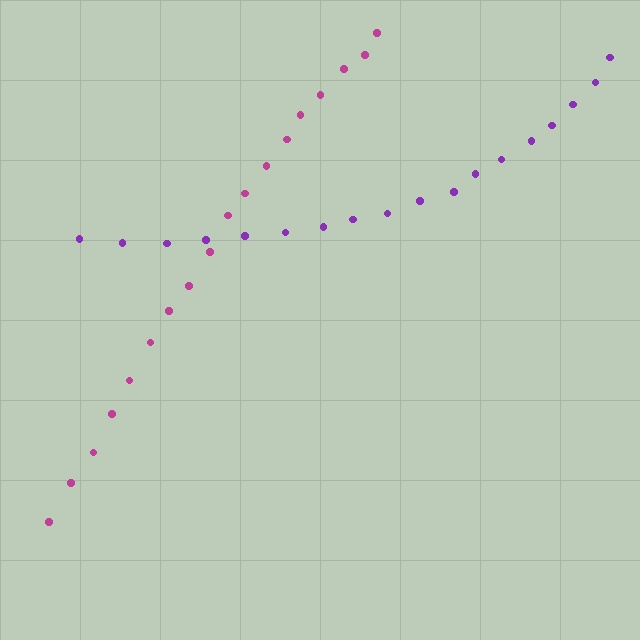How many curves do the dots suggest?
There are 2 distinct paths.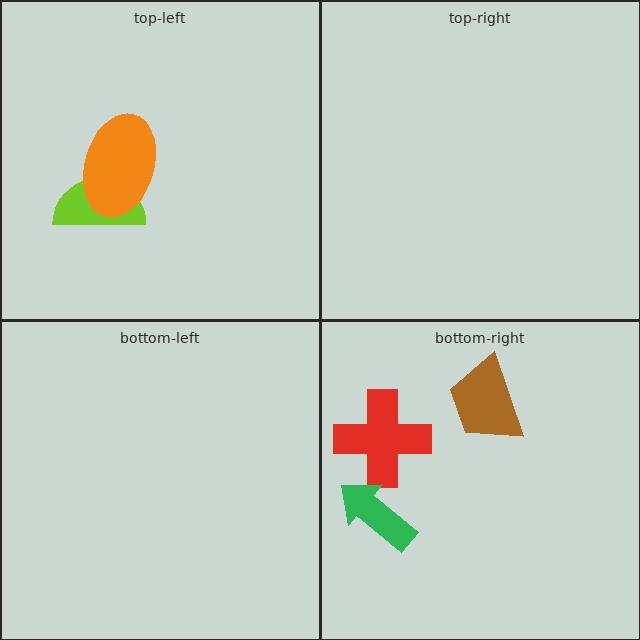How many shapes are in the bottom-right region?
3.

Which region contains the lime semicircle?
The top-left region.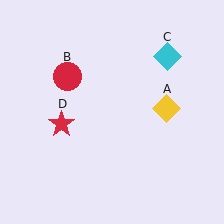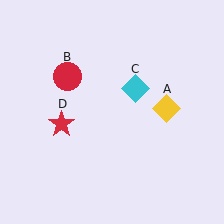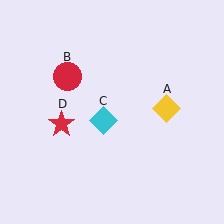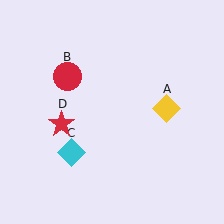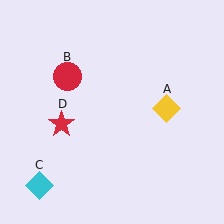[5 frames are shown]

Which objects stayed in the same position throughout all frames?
Yellow diamond (object A) and red circle (object B) and red star (object D) remained stationary.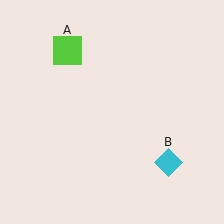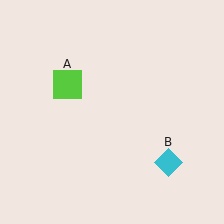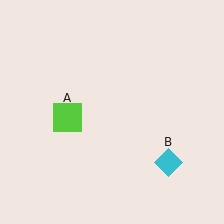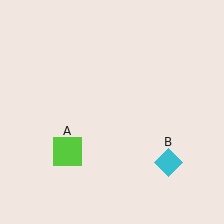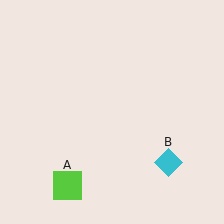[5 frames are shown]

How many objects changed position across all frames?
1 object changed position: lime square (object A).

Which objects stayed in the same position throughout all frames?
Cyan diamond (object B) remained stationary.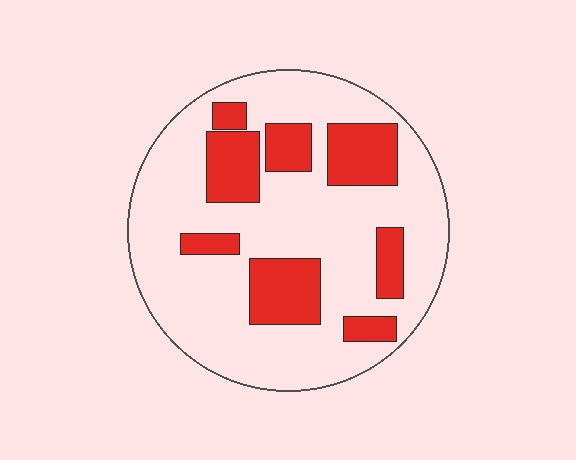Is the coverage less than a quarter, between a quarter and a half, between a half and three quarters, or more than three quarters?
Between a quarter and a half.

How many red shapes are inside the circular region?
8.